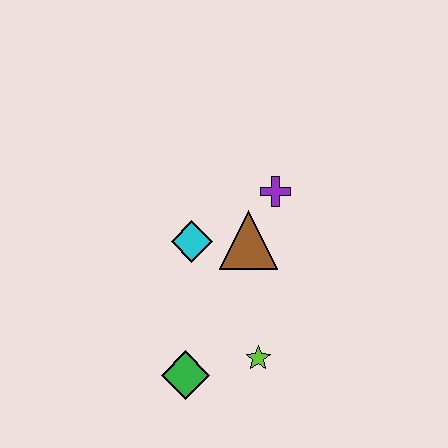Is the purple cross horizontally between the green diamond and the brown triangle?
No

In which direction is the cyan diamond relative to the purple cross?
The cyan diamond is to the left of the purple cross.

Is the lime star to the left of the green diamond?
No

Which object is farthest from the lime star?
The purple cross is farthest from the lime star.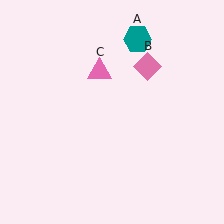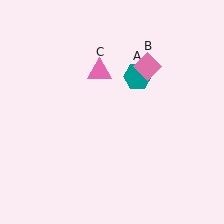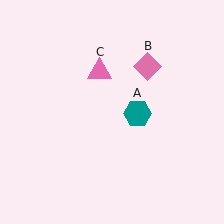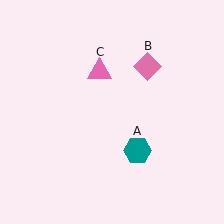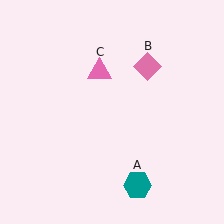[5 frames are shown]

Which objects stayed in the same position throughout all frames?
Pink diamond (object B) and pink triangle (object C) remained stationary.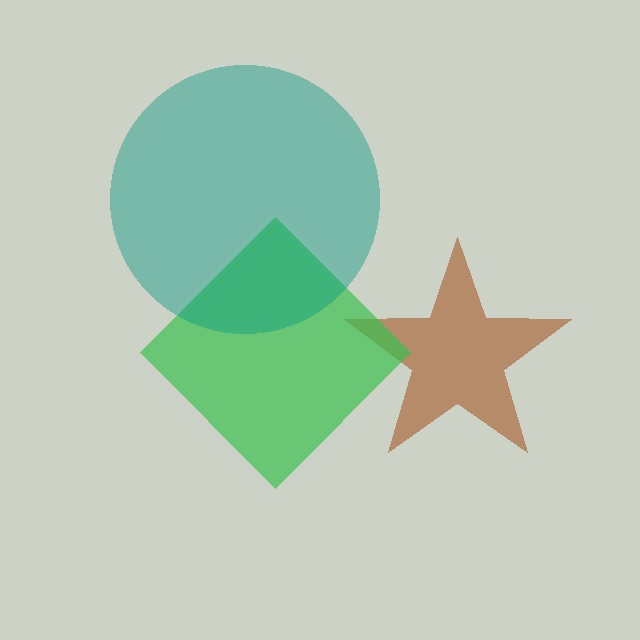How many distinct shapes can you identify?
There are 3 distinct shapes: a brown star, a green diamond, a teal circle.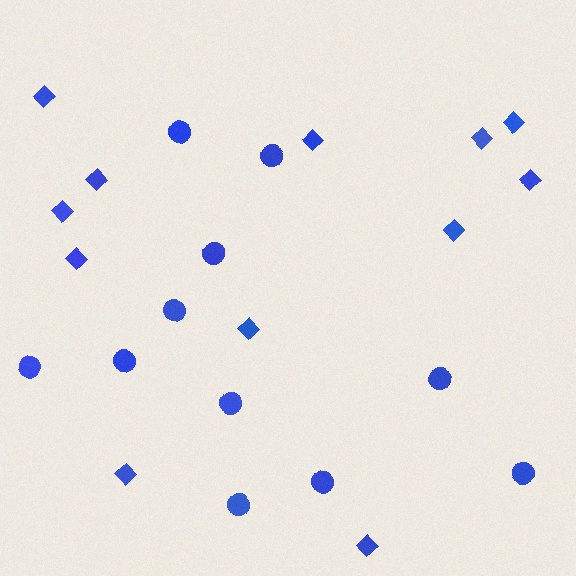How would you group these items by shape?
There are 2 groups: one group of circles (11) and one group of diamonds (12).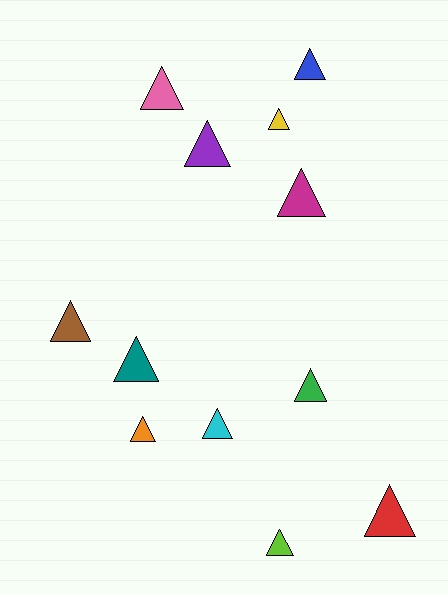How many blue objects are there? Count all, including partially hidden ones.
There is 1 blue object.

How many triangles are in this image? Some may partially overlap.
There are 12 triangles.